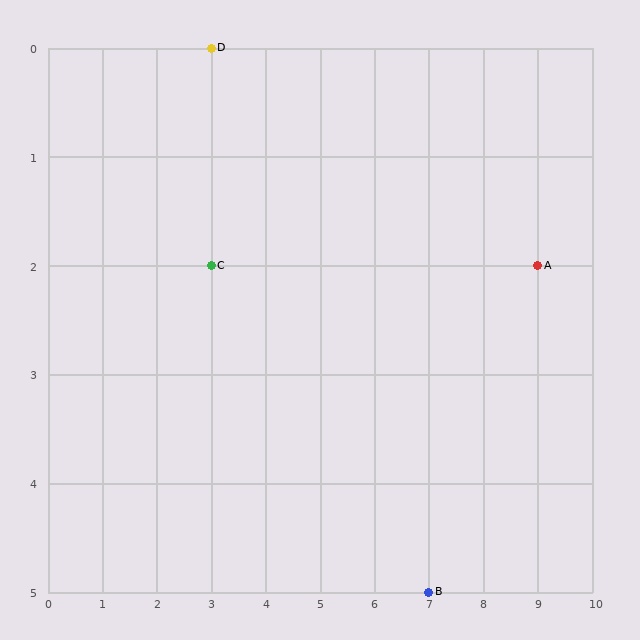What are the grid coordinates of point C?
Point C is at grid coordinates (3, 2).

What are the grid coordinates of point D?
Point D is at grid coordinates (3, 0).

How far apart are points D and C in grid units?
Points D and C are 2 rows apart.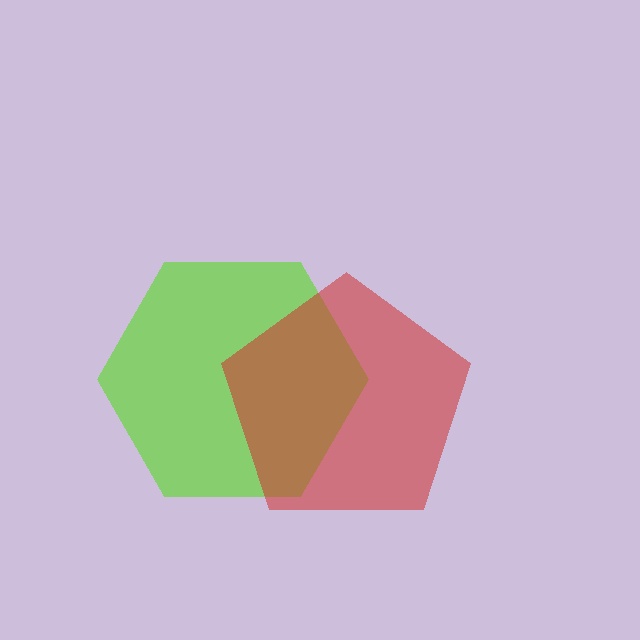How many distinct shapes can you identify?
There are 2 distinct shapes: a lime hexagon, a red pentagon.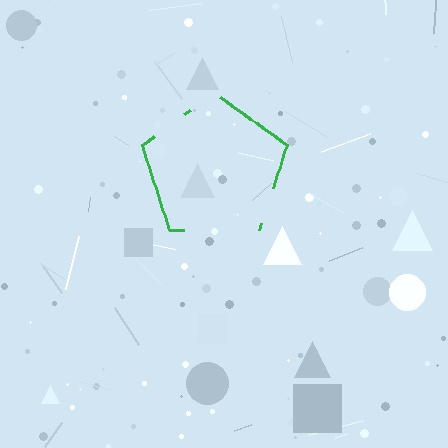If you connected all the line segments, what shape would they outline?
They would outline a pentagon.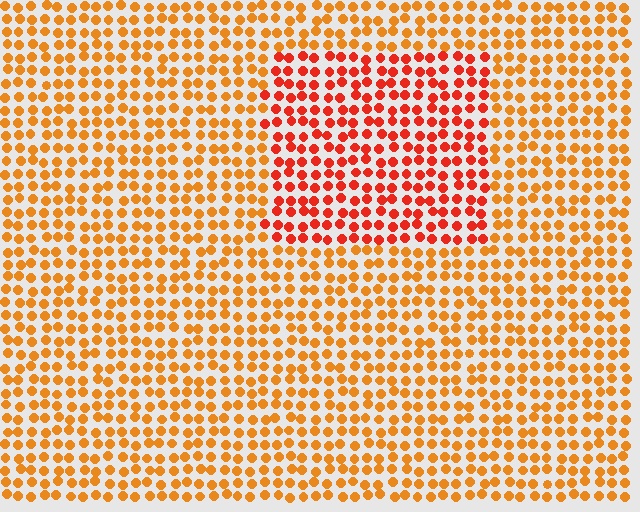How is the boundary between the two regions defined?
The boundary is defined purely by a slight shift in hue (about 29 degrees). Spacing, size, and orientation are identical on both sides.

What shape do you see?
I see a rectangle.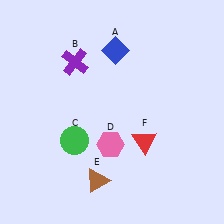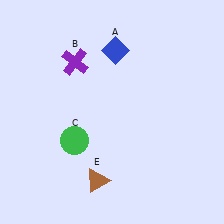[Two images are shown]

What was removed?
The red triangle (F), the pink hexagon (D) were removed in Image 2.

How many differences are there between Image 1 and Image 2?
There are 2 differences between the two images.